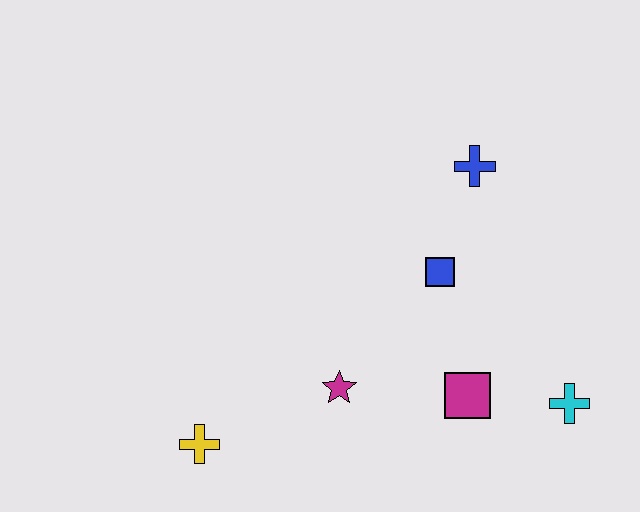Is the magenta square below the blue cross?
Yes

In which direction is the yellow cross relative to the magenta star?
The yellow cross is to the left of the magenta star.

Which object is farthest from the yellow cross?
The blue cross is farthest from the yellow cross.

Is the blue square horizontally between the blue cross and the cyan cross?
No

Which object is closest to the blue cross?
The blue square is closest to the blue cross.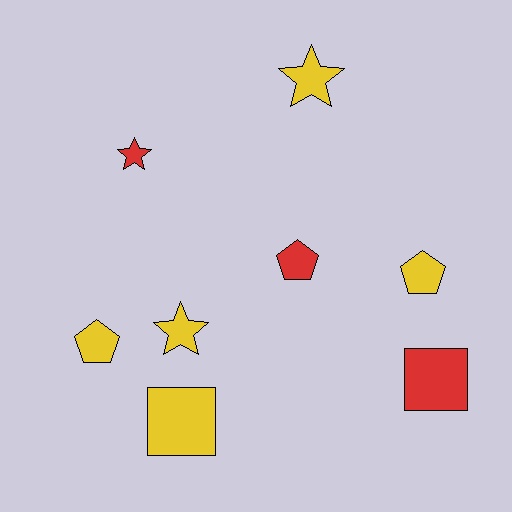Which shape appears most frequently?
Pentagon, with 3 objects.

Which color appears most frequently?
Yellow, with 5 objects.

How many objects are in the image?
There are 8 objects.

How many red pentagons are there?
There is 1 red pentagon.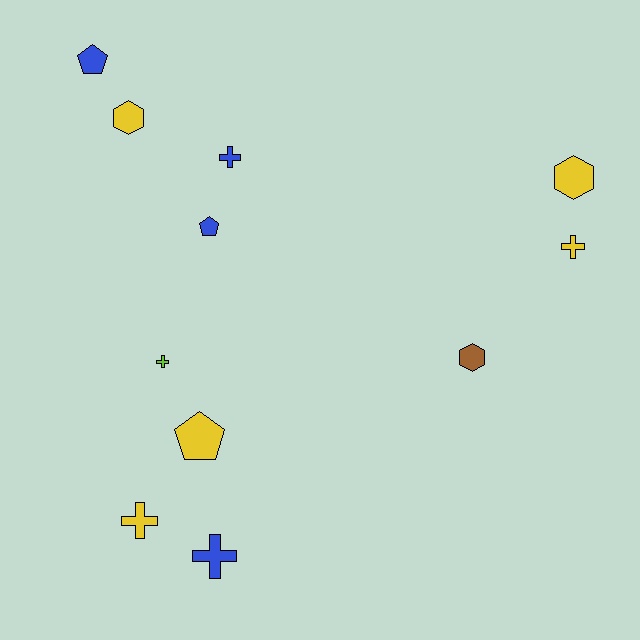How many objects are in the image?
There are 11 objects.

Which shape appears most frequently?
Cross, with 5 objects.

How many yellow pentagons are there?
There is 1 yellow pentagon.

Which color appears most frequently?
Yellow, with 5 objects.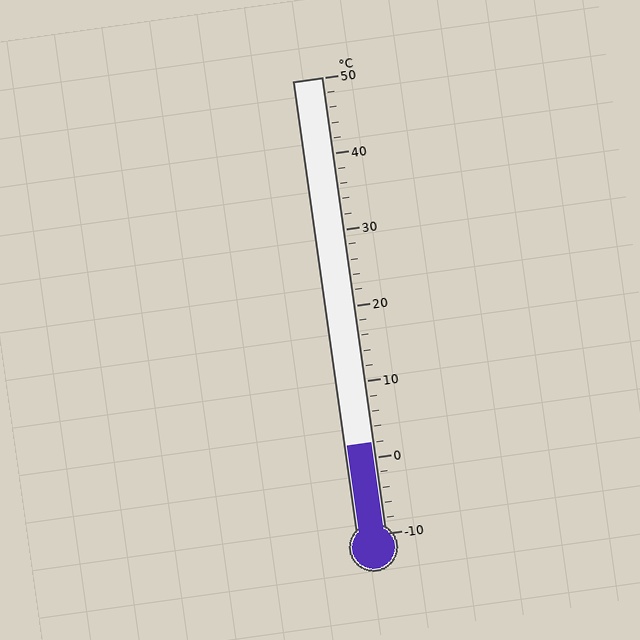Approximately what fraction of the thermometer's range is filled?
The thermometer is filled to approximately 20% of its range.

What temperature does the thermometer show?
The thermometer shows approximately 2°C.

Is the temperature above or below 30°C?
The temperature is below 30°C.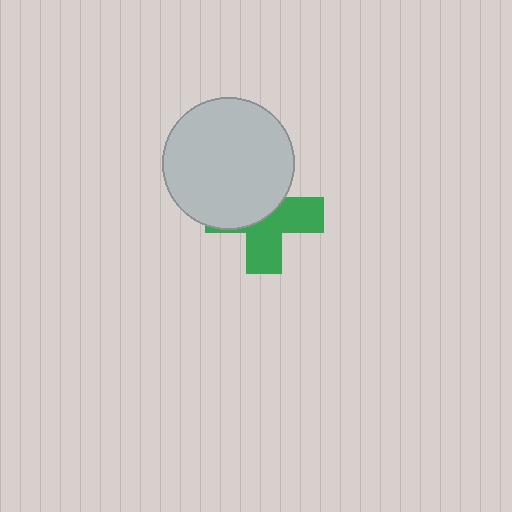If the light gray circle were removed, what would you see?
You would see the complete green cross.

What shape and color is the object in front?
The object in front is a light gray circle.